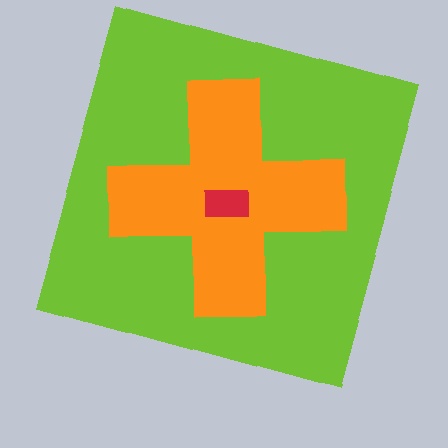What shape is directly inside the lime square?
The orange cross.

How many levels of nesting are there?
3.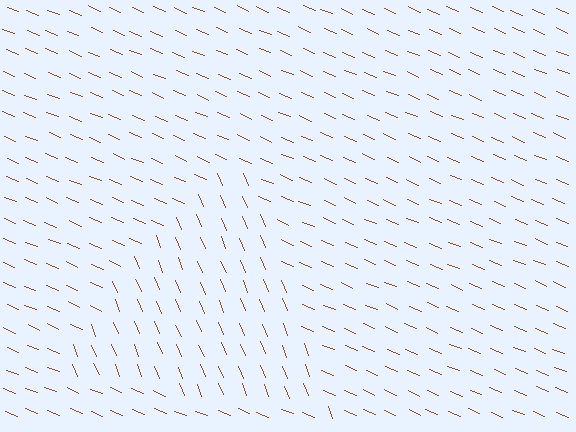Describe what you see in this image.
The image is filled with small brown line segments. A triangle region in the image has lines oriented differently from the surrounding lines, creating a visible texture boundary.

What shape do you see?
I see a triangle.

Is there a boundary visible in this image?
Yes, there is a texture boundary formed by a change in line orientation.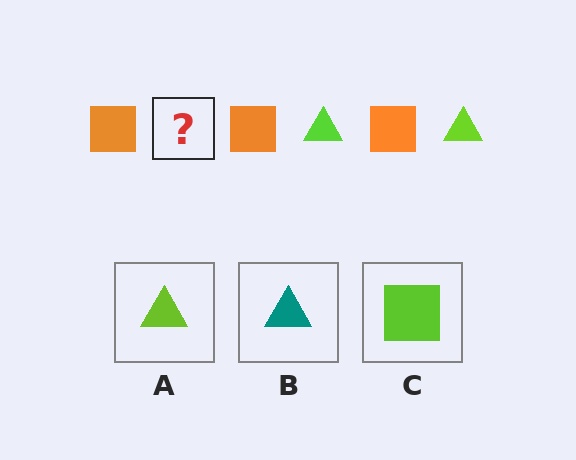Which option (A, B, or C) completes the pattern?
A.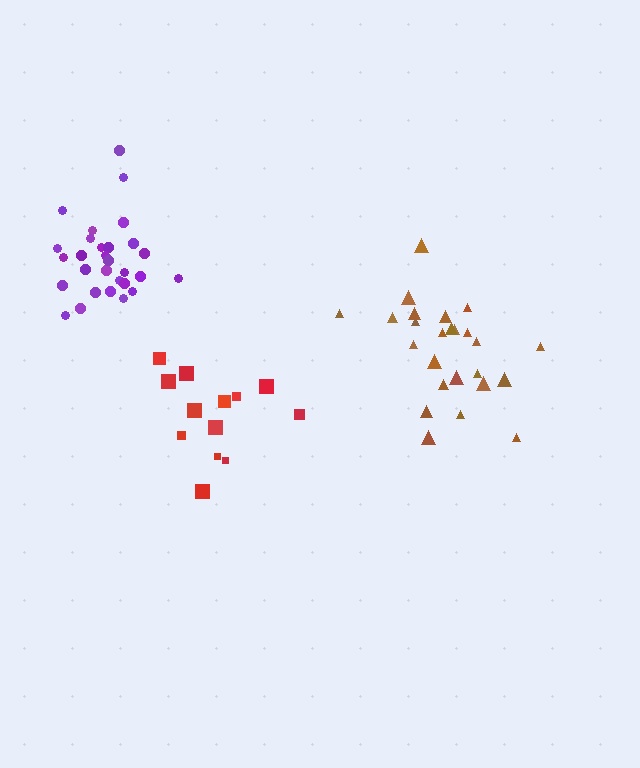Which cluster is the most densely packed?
Purple.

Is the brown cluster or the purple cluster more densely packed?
Purple.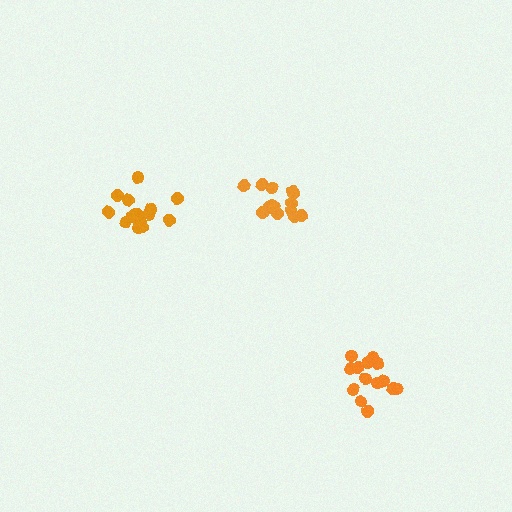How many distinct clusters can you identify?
There are 3 distinct clusters.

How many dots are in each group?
Group 1: 14 dots, Group 2: 14 dots, Group 3: 16 dots (44 total).